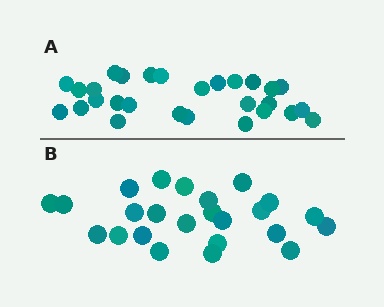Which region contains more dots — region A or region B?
Region A (the top region) has more dots.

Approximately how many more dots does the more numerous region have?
Region A has about 4 more dots than region B.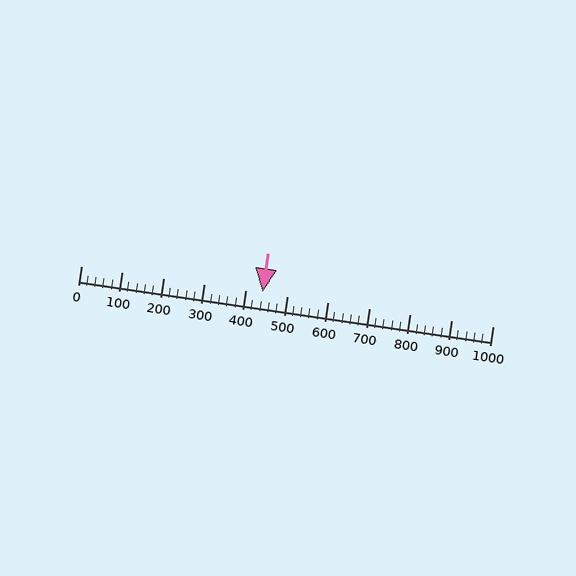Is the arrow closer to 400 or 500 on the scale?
The arrow is closer to 400.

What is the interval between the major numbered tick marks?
The major tick marks are spaced 100 units apart.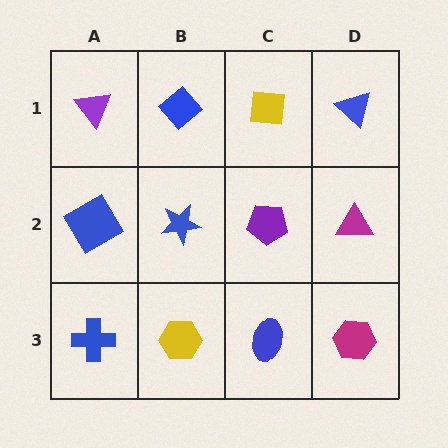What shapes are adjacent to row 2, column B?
A blue diamond (row 1, column B), a yellow hexagon (row 3, column B), a blue diamond (row 2, column A), a purple pentagon (row 2, column C).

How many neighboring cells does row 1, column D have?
2.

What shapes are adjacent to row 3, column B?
A blue star (row 2, column B), a blue cross (row 3, column A), a blue ellipse (row 3, column C).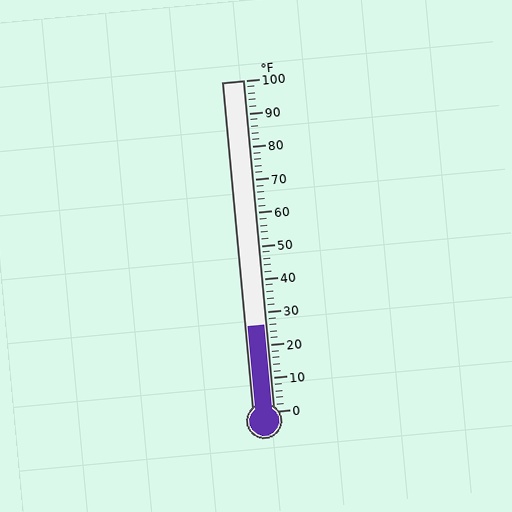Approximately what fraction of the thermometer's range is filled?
The thermometer is filled to approximately 25% of its range.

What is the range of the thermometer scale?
The thermometer scale ranges from 0°F to 100°F.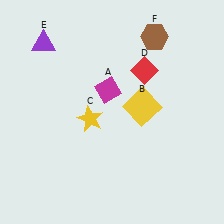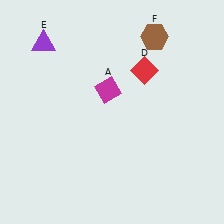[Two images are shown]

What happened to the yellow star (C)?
The yellow star (C) was removed in Image 2. It was in the bottom-left area of Image 1.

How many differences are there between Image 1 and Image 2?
There are 2 differences between the two images.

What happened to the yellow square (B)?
The yellow square (B) was removed in Image 2. It was in the top-right area of Image 1.